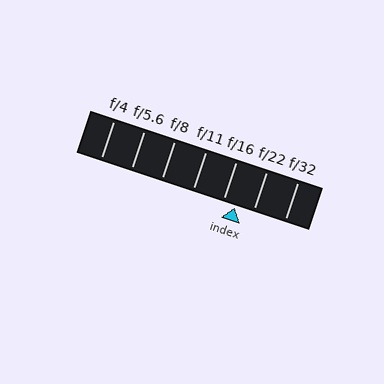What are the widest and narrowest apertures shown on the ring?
The widest aperture shown is f/4 and the narrowest is f/32.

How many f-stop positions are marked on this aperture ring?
There are 7 f-stop positions marked.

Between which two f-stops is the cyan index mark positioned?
The index mark is between f/16 and f/22.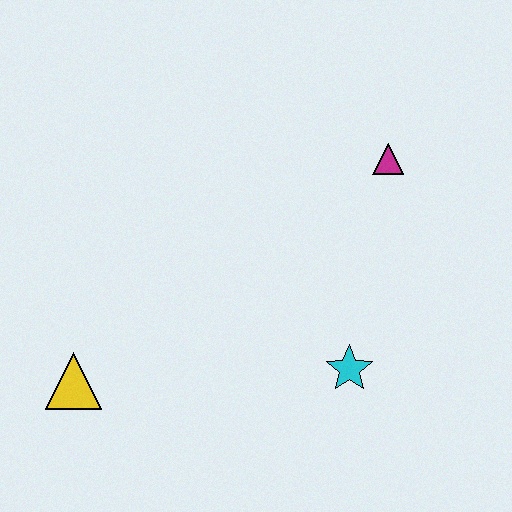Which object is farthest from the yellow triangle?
The magenta triangle is farthest from the yellow triangle.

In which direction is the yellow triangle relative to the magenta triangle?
The yellow triangle is to the left of the magenta triangle.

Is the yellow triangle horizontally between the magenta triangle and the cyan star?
No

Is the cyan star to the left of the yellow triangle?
No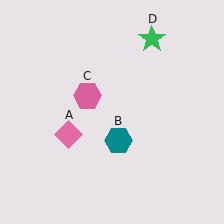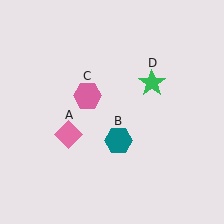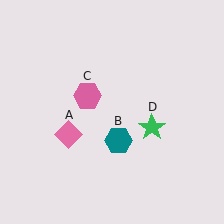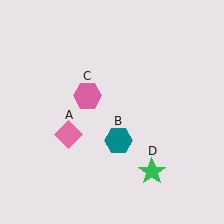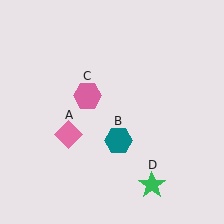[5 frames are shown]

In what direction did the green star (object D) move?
The green star (object D) moved down.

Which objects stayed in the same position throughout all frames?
Pink diamond (object A) and teal hexagon (object B) and pink hexagon (object C) remained stationary.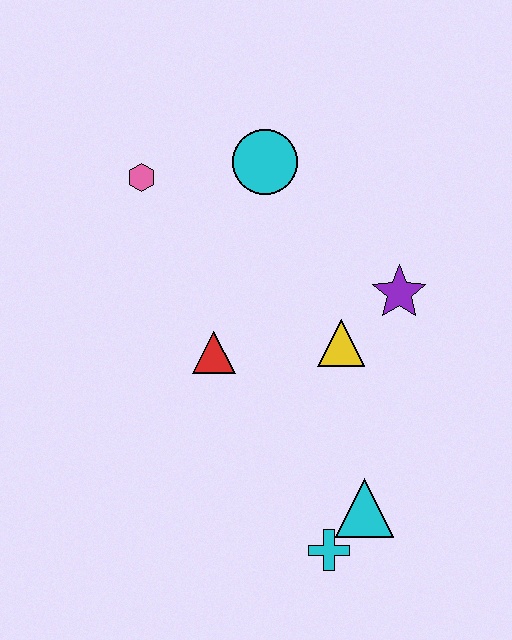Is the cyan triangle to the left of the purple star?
Yes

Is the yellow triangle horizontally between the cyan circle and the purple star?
Yes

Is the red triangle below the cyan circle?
Yes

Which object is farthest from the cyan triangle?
The pink hexagon is farthest from the cyan triangle.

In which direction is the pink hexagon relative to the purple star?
The pink hexagon is to the left of the purple star.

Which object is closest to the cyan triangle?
The cyan cross is closest to the cyan triangle.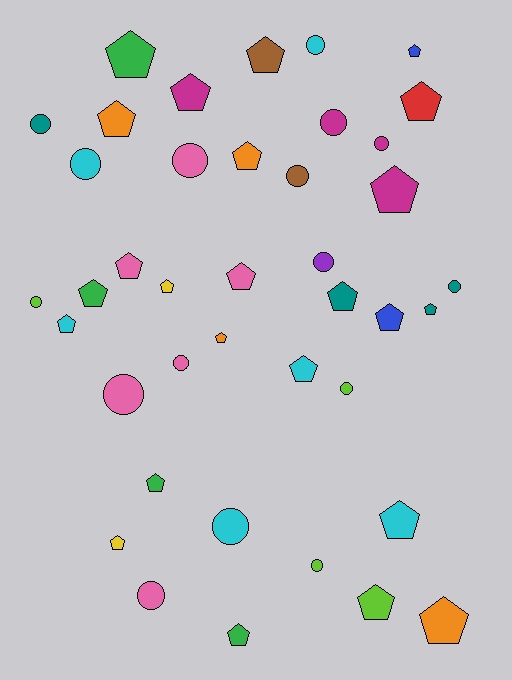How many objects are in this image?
There are 40 objects.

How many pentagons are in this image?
There are 24 pentagons.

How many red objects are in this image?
There is 1 red object.